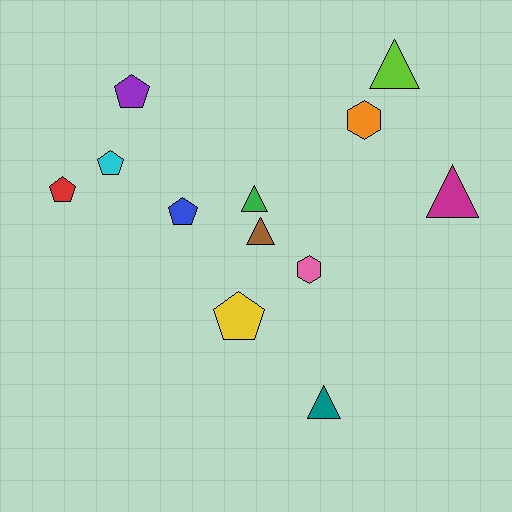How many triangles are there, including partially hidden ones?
There are 5 triangles.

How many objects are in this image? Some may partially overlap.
There are 12 objects.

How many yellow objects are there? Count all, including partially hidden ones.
There is 1 yellow object.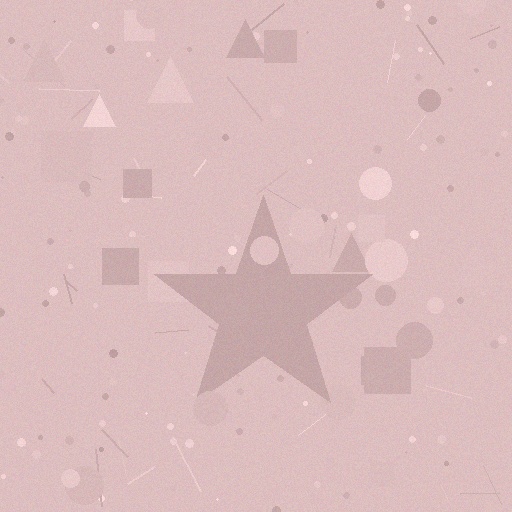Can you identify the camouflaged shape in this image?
The camouflaged shape is a star.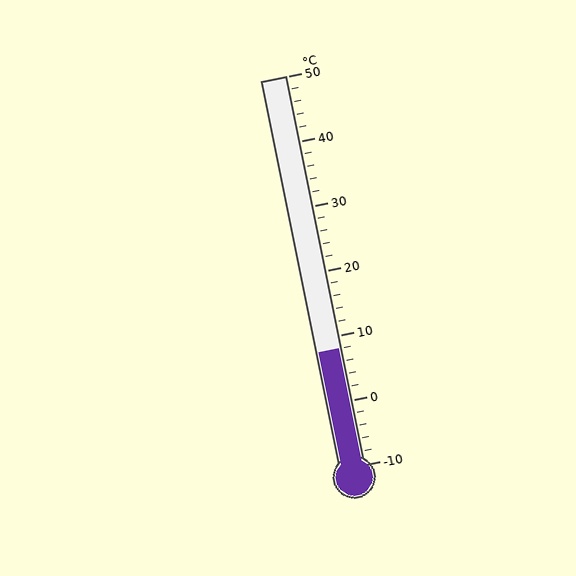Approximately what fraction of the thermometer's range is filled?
The thermometer is filled to approximately 30% of its range.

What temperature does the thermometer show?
The thermometer shows approximately 8°C.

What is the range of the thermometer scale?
The thermometer scale ranges from -10°C to 50°C.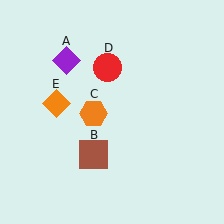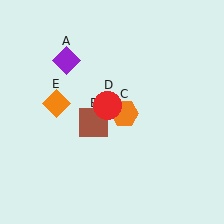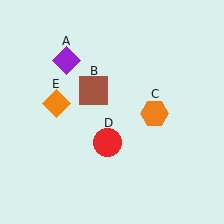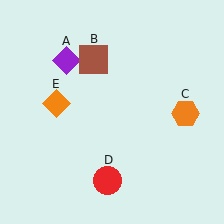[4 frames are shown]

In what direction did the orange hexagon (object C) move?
The orange hexagon (object C) moved right.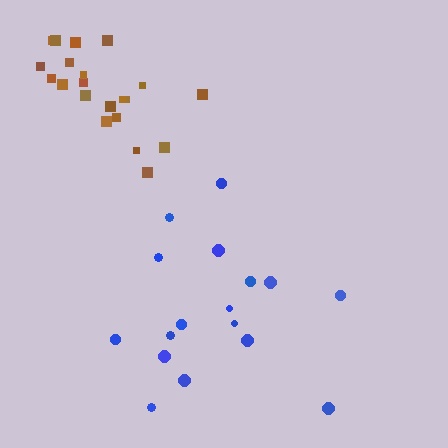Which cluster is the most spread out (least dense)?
Blue.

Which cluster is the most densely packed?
Brown.